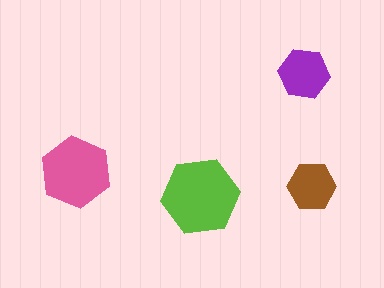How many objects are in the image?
There are 4 objects in the image.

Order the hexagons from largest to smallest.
the lime one, the pink one, the purple one, the brown one.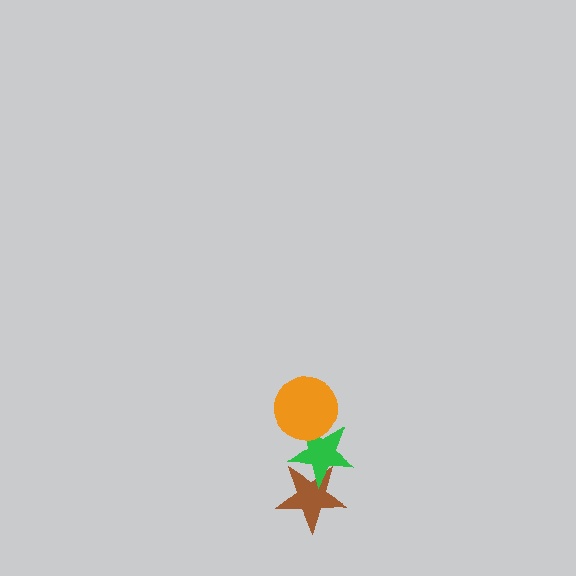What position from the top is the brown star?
The brown star is 3rd from the top.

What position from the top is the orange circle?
The orange circle is 1st from the top.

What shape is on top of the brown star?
The green star is on top of the brown star.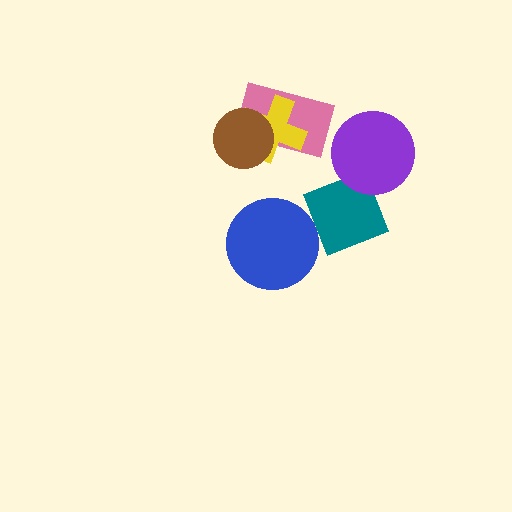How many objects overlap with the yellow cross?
2 objects overlap with the yellow cross.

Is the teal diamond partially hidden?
Yes, it is partially covered by another shape.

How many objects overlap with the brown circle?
2 objects overlap with the brown circle.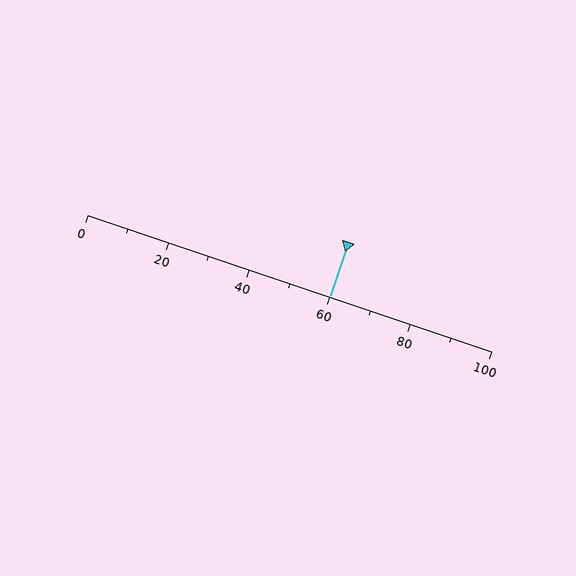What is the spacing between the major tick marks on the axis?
The major ticks are spaced 20 apart.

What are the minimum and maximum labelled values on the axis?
The axis runs from 0 to 100.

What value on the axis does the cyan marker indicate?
The marker indicates approximately 60.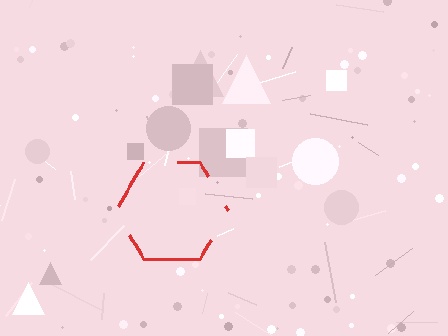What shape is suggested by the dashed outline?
The dashed outline suggests a hexagon.